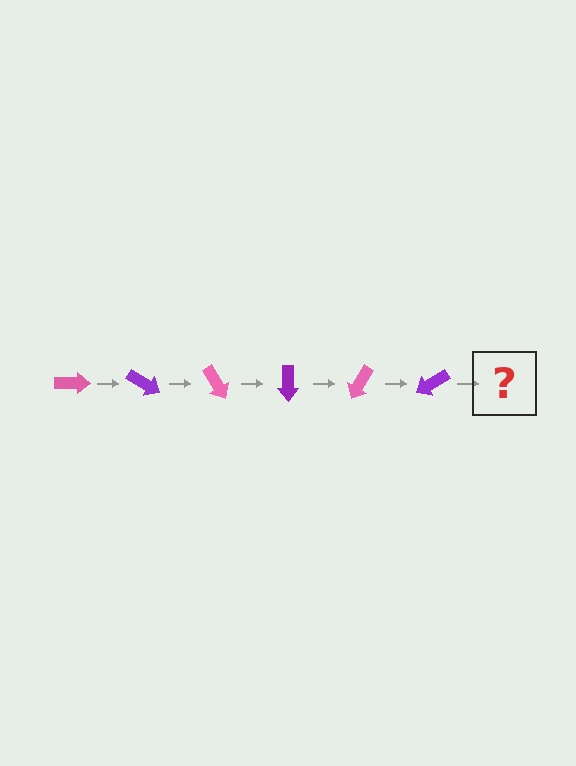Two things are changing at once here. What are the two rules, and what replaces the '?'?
The two rules are that it rotates 30 degrees each step and the color cycles through pink and purple. The '?' should be a pink arrow, rotated 180 degrees from the start.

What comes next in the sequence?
The next element should be a pink arrow, rotated 180 degrees from the start.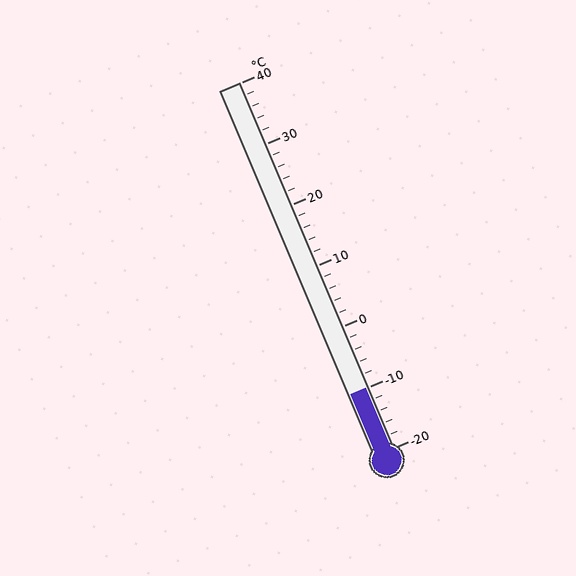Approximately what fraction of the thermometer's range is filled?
The thermometer is filled to approximately 15% of its range.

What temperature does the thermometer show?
The thermometer shows approximately -10°C.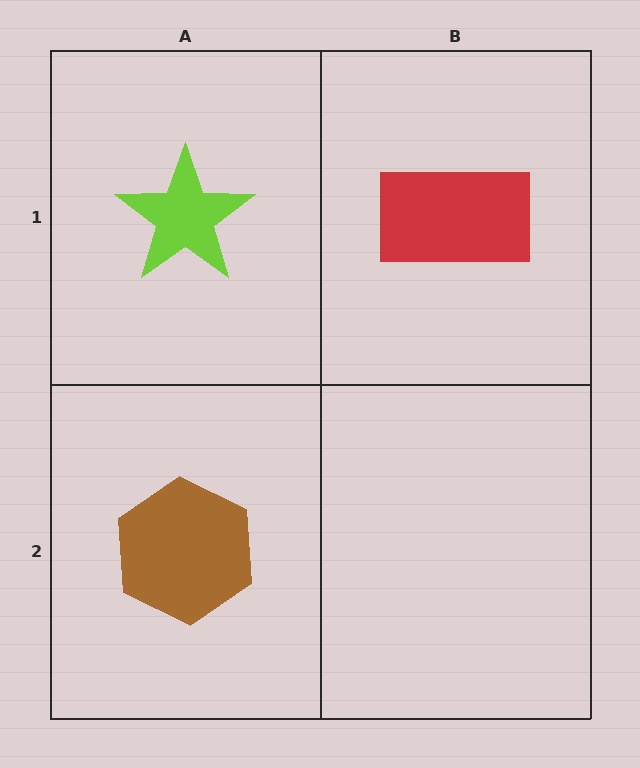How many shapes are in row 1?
2 shapes.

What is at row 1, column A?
A lime star.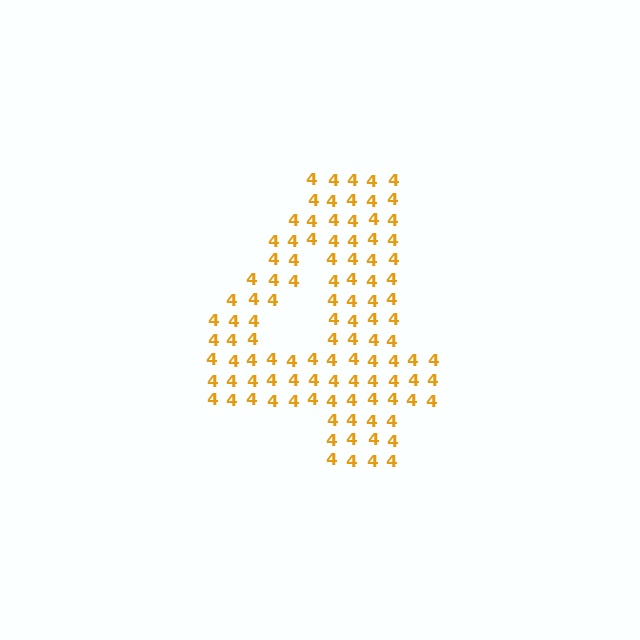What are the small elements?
The small elements are digit 4's.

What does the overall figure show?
The overall figure shows the digit 4.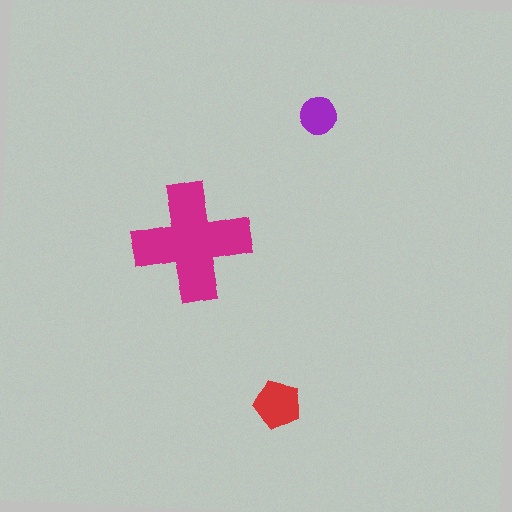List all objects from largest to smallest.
The magenta cross, the red pentagon, the purple circle.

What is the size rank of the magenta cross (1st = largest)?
1st.